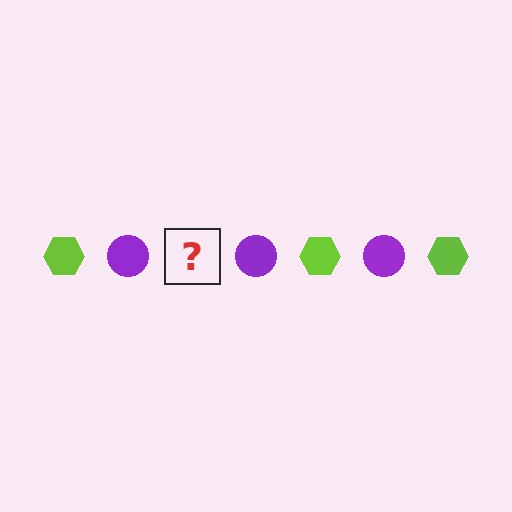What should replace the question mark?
The question mark should be replaced with a lime hexagon.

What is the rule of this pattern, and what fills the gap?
The rule is that the pattern alternates between lime hexagon and purple circle. The gap should be filled with a lime hexagon.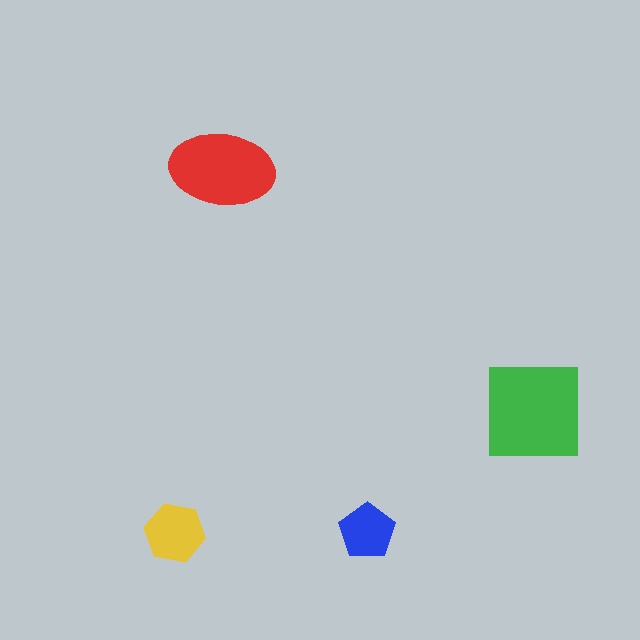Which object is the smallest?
The blue pentagon.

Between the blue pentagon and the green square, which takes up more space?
The green square.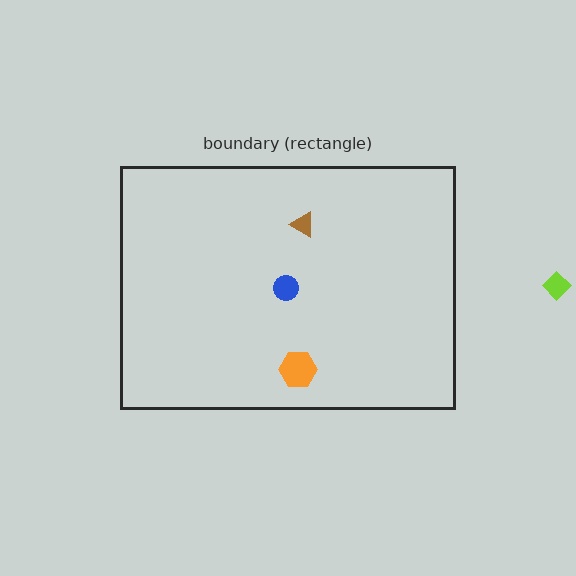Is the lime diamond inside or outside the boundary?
Outside.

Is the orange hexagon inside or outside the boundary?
Inside.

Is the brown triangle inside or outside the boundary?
Inside.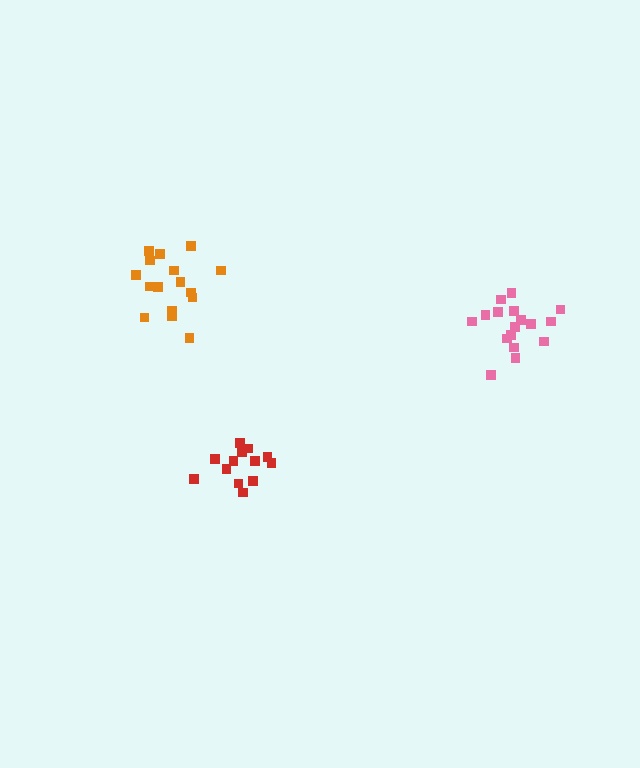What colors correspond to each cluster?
The clusters are colored: red, pink, orange.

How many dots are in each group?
Group 1: 13 dots, Group 2: 17 dots, Group 3: 16 dots (46 total).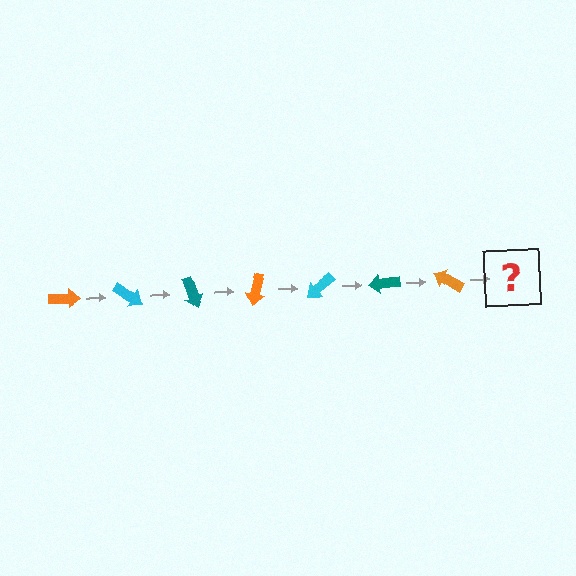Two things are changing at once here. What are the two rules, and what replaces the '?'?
The two rules are that it rotates 35 degrees each step and the color cycles through orange, cyan, and teal. The '?' should be a cyan arrow, rotated 245 degrees from the start.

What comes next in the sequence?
The next element should be a cyan arrow, rotated 245 degrees from the start.